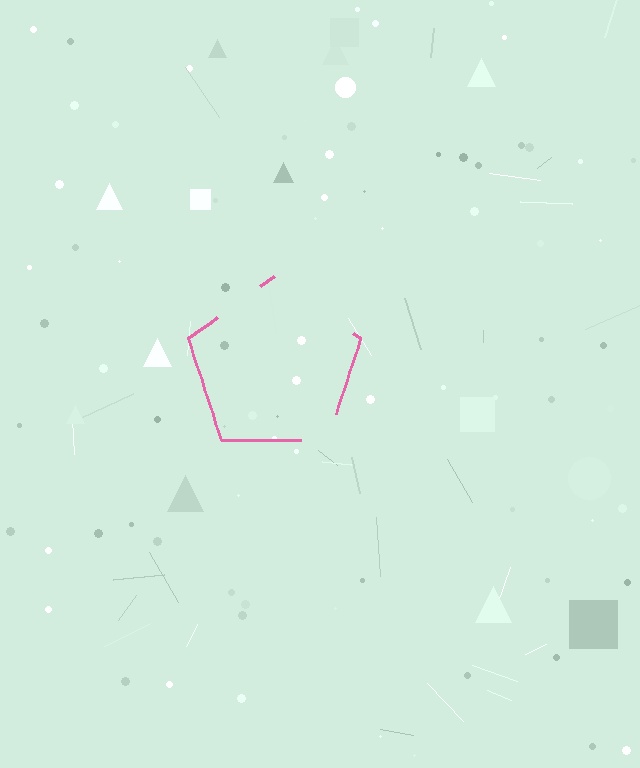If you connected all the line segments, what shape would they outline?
They would outline a pentagon.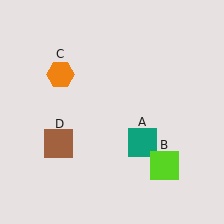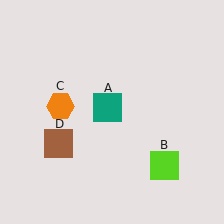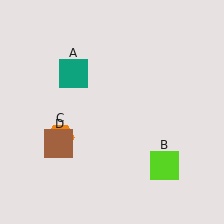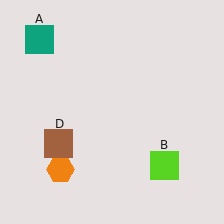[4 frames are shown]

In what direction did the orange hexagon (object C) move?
The orange hexagon (object C) moved down.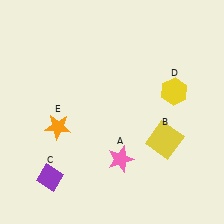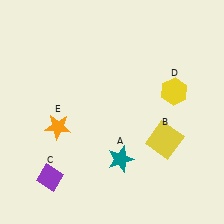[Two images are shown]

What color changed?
The star (A) changed from pink in Image 1 to teal in Image 2.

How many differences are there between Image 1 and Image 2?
There is 1 difference between the two images.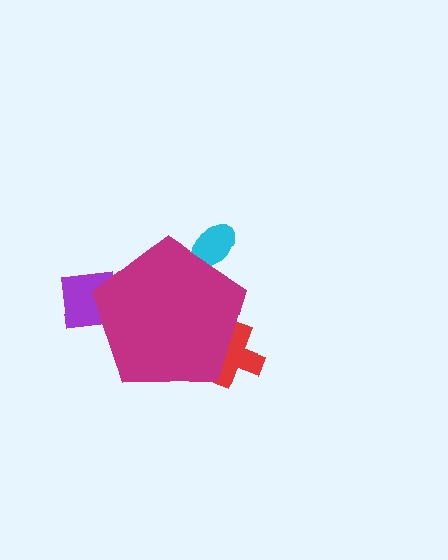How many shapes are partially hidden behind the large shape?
3 shapes are partially hidden.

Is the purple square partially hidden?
Yes, the purple square is partially hidden behind the magenta pentagon.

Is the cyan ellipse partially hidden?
Yes, the cyan ellipse is partially hidden behind the magenta pentagon.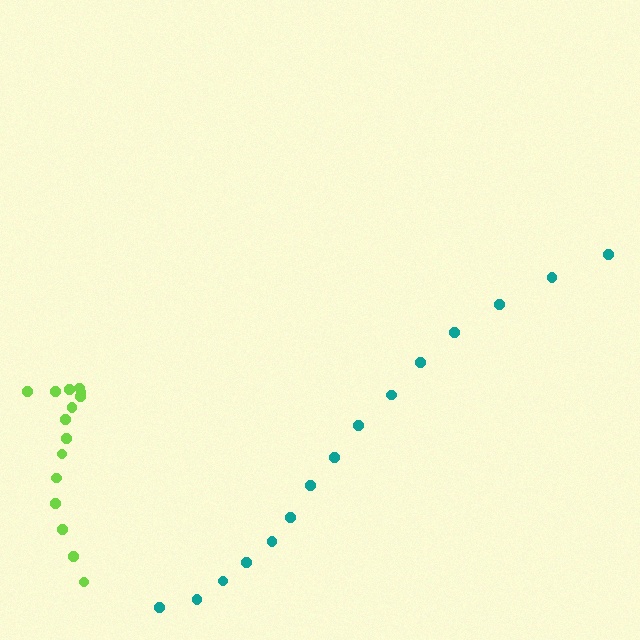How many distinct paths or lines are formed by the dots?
There are 2 distinct paths.